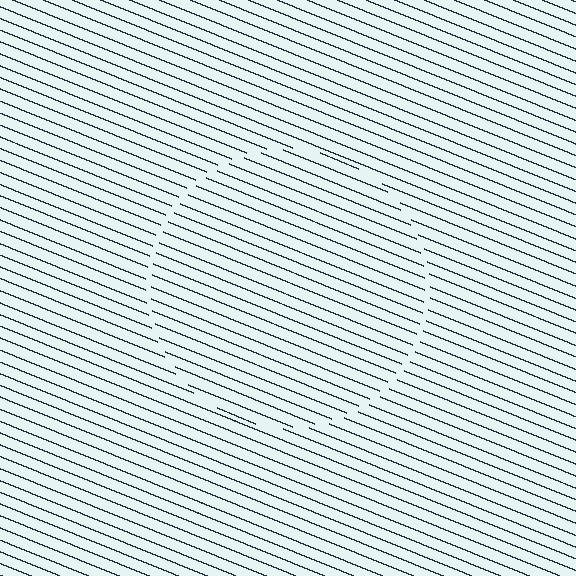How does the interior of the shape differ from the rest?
The interior of the shape contains the same grating, shifted by half a period — the contour is defined by the phase discontinuity where line-ends from the inner and outer gratings abut.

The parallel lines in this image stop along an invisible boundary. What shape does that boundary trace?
An illusory circle. The interior of the shape contains the same grating, shifted by half a period — the contour is defined by the phase discontinuity where line-ends from the inner and outer gratings abut.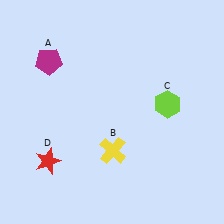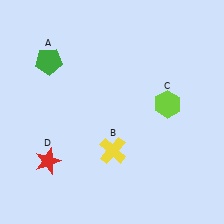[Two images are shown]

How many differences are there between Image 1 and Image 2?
There is 1 difference between the two images.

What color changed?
The pentagon (A) changed from magenta in Image 1 to green in Image 2.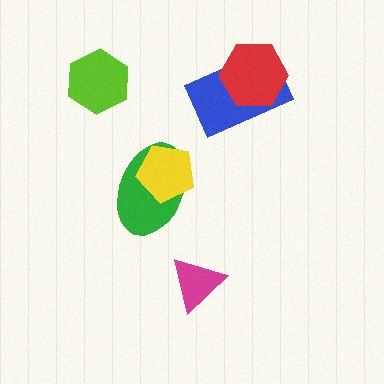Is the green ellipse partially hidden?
Yes, it is partially covered by another shape.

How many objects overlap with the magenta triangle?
0 objects overlap with the magenta triangle.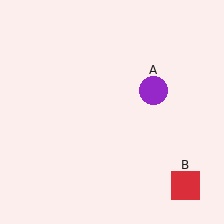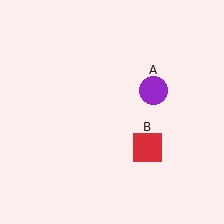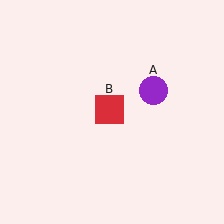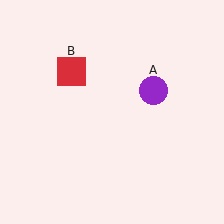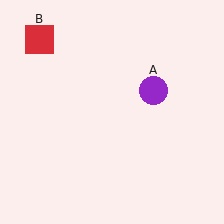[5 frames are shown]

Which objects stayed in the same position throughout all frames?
Purple circle (object A) remained stationary.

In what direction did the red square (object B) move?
The red square (object B) moved up and to the left.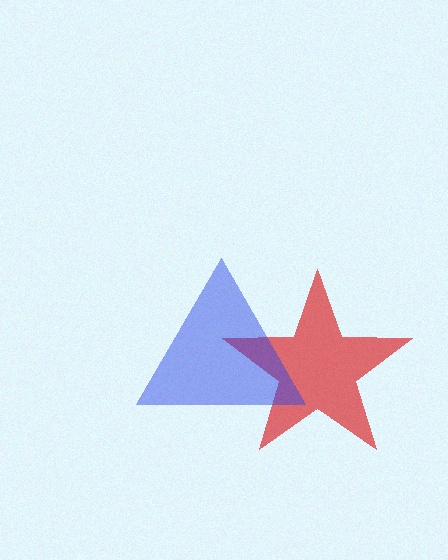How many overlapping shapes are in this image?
There are 2 overlapping shapes in the image.